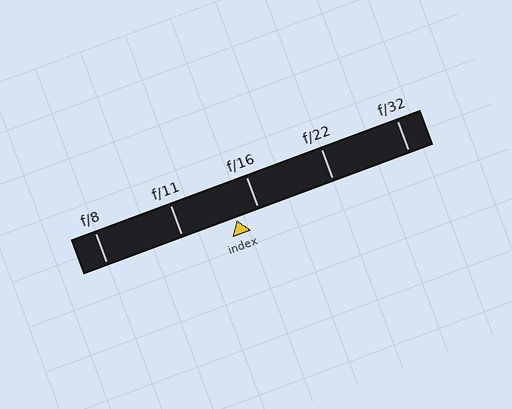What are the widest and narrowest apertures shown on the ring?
The widest aperture shown is f/8 and the narrowest is f/32.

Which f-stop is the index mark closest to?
The index mark is closest to f/16.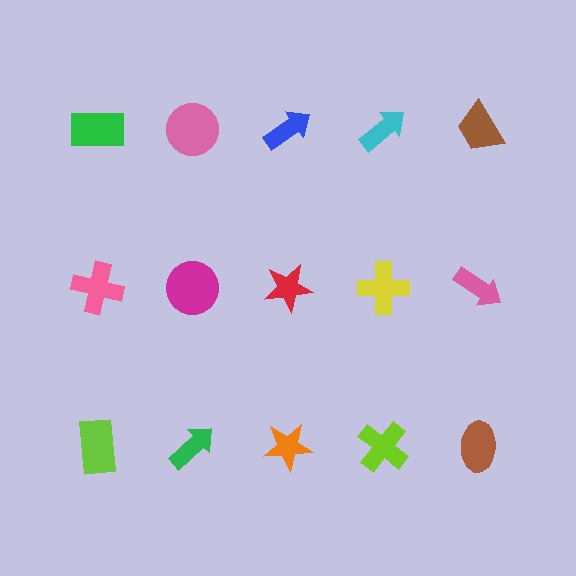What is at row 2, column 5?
A pink arrow.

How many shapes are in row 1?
5 shapes.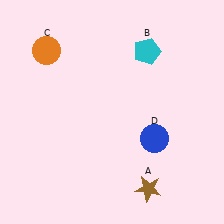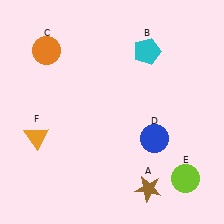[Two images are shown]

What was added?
A lime circle (E), an orange triangle (F) were added in Image 2.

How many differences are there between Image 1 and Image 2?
There are 2 differences between the two images.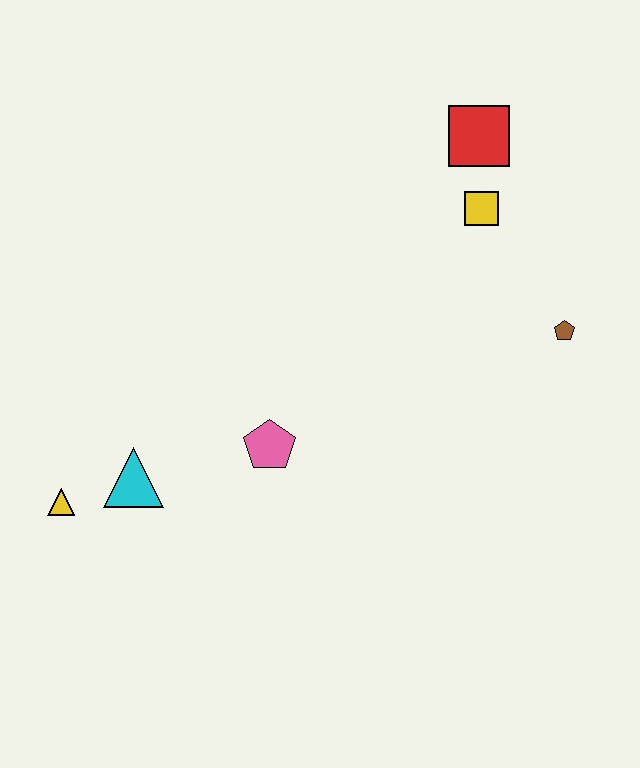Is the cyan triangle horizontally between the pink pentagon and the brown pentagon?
No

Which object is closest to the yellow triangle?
The cyan triangle is closest to the yellow triangle.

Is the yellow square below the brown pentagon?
No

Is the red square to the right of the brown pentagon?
No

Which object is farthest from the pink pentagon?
The red square is farthest from the pink pentagon.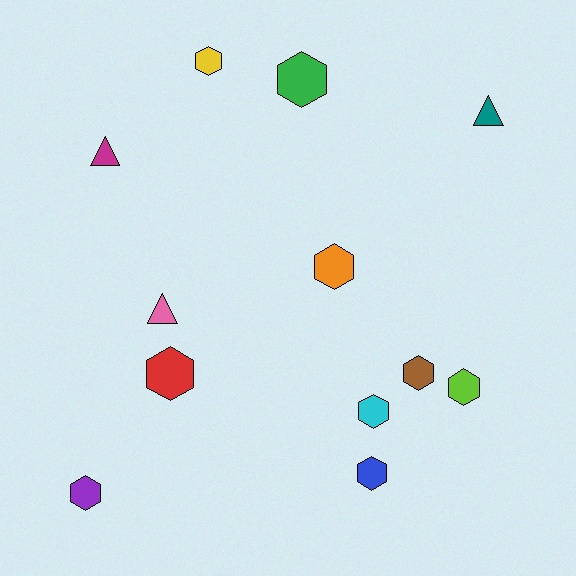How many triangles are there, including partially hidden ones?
There are 3 triangles.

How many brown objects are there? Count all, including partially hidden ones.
There is 1 brown object.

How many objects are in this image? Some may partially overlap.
There are 12 objects.